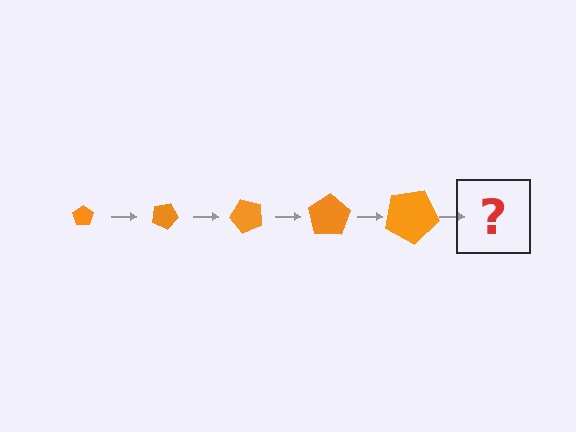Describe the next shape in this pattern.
It should be a pentagon, larger than the previous one and rotated 125 degrees from the start.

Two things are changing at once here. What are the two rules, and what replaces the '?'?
The two rules are that the pentagon grows larger each step and it rotates 25 degrees each step. The '?' should be a pentagon, larger than the previous one and rotated 125 degrees from the start.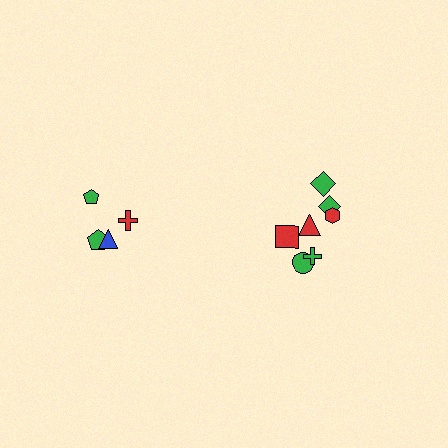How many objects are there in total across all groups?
There are 11 objects.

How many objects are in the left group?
There are 4 objects.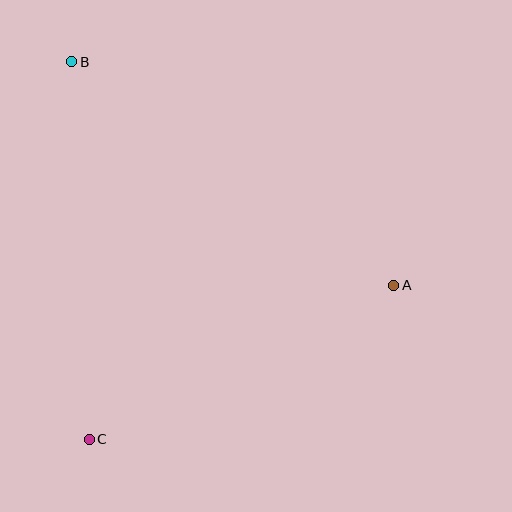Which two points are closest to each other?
Points A and C are closest to each other.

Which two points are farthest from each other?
Points A and B are farthest from each other.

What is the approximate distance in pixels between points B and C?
The distance between B and C is approximately 378 pixels.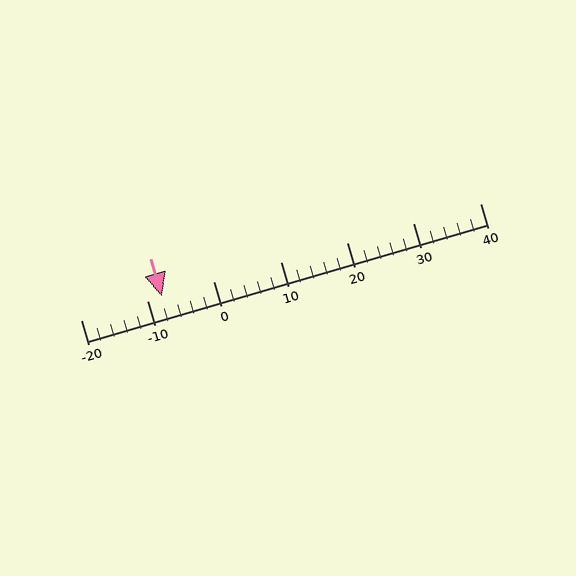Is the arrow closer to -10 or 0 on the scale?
The arrow is closer to -10.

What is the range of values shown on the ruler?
The ruler shows values from -20 to 40.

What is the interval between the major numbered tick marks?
The major tick marks are spaced 10 units apart.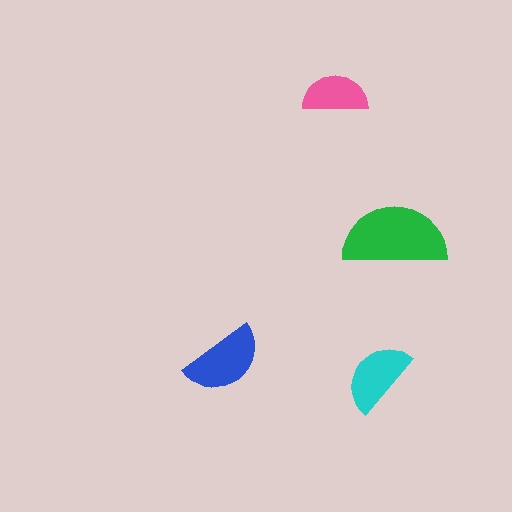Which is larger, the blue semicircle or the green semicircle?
The green one.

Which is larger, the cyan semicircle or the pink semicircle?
The cyan one.